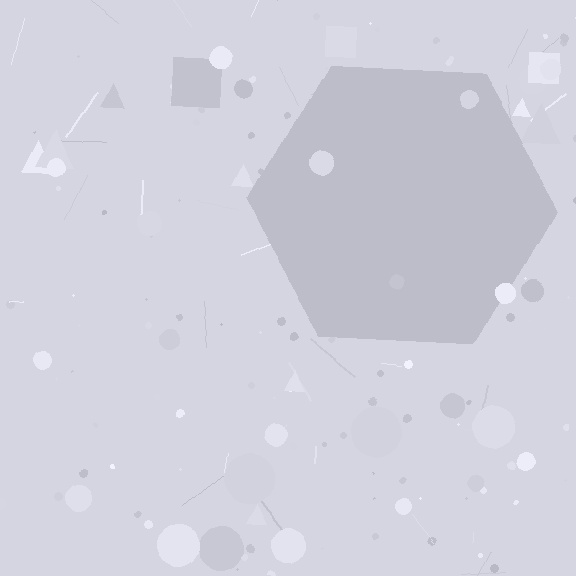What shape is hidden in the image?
A hexagon is hidden in the image.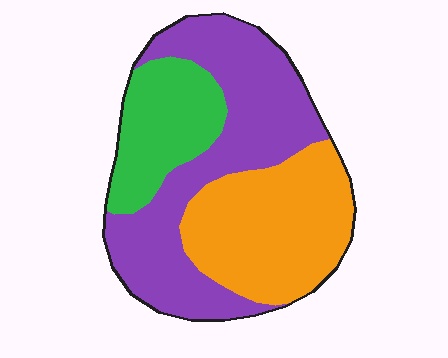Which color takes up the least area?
Green, at roughly 20%.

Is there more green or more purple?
Purple.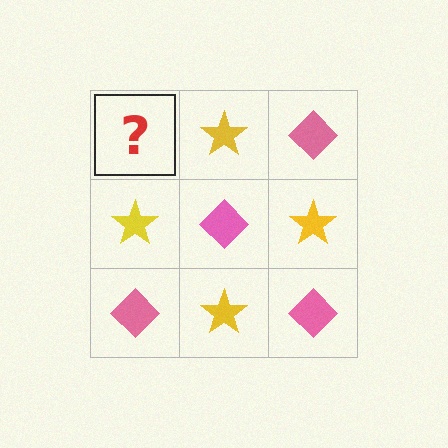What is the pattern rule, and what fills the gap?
The rule is that it alternates pink diamond and yellow star in a checkerboard pattern. The gap should be filled with a pink diamond.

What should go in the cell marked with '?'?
The missing cell should contain a pink diamond.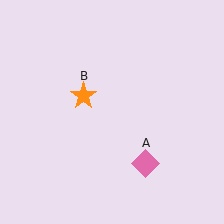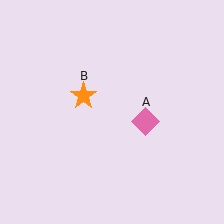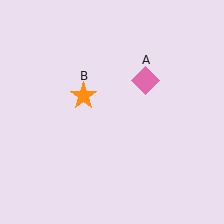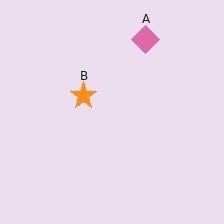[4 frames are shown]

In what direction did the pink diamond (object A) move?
The pink diamond (object A) moved up.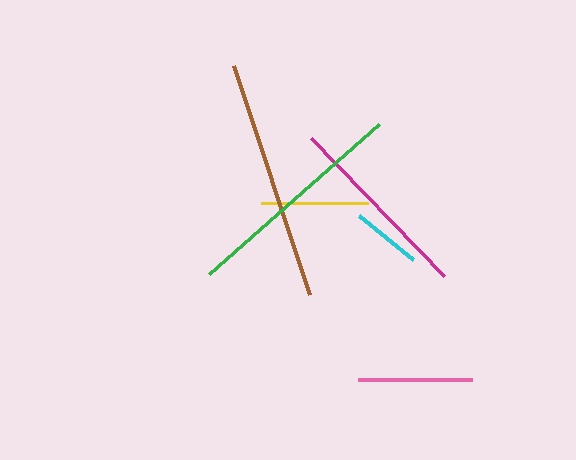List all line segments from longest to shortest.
From longest to shortest: brown, green, magenta, pink, yellow, cyan.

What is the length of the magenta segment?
The magenta segment is approximately 191 pixels long.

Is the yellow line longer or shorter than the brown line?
The brown line is longer than the yellow line.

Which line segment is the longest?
The brown line is the longest at approximately 241 pixels.